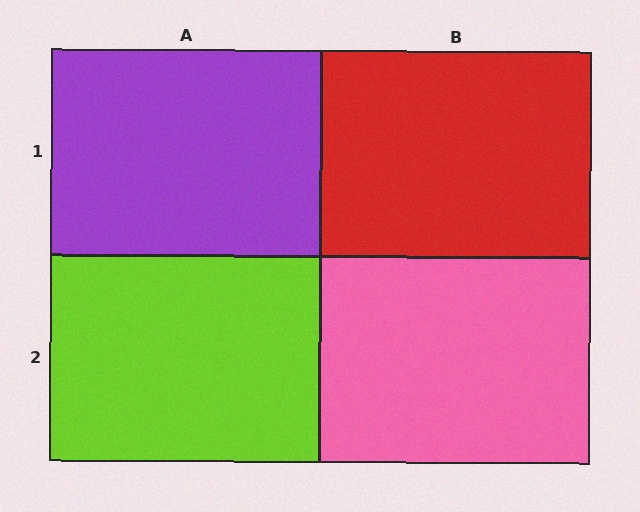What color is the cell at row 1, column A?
Purple.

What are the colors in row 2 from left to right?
Lime, pink.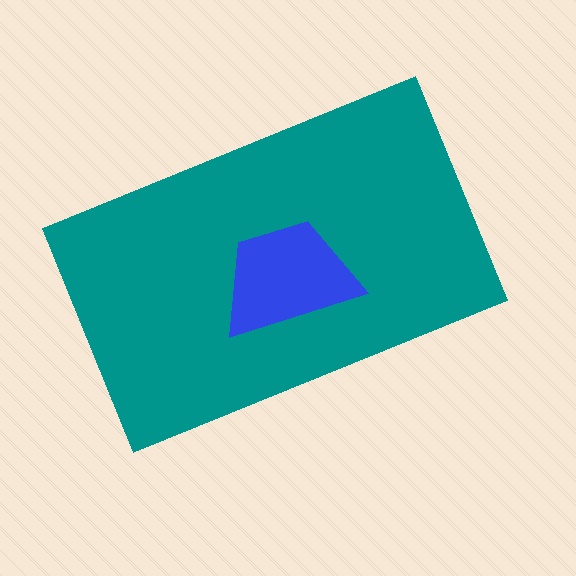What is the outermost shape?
The teal rectangle.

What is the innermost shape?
The blue trapezoid.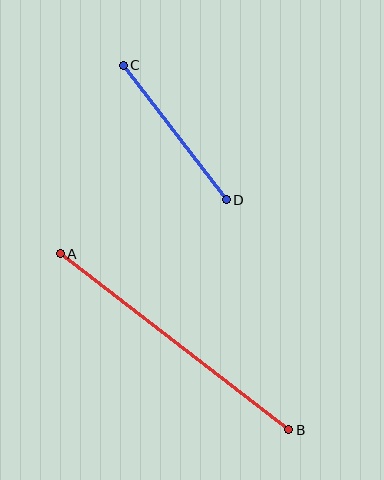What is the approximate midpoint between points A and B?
The midpoint is at approximately (174, 342) pixels.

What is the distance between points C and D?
The distance is approximately 169 pixels.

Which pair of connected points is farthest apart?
Points A and B are farthest apart.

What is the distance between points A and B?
The distance is approximately 288 pixels.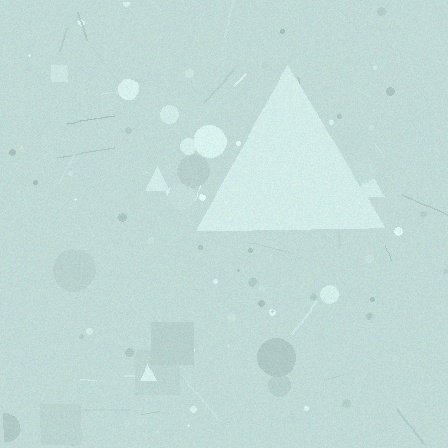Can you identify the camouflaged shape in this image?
The camouflaged shape is a triangle.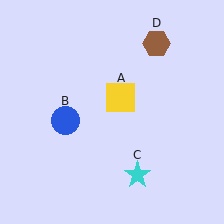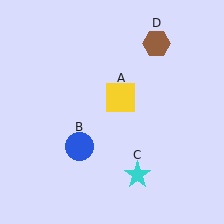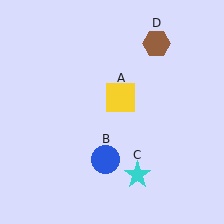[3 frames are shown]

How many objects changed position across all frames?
1 object changed position: blue circle (object B).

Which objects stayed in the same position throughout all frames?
Yellow square (object A) and cyan star (object C) and brown hexagon (object D) remained stationary.